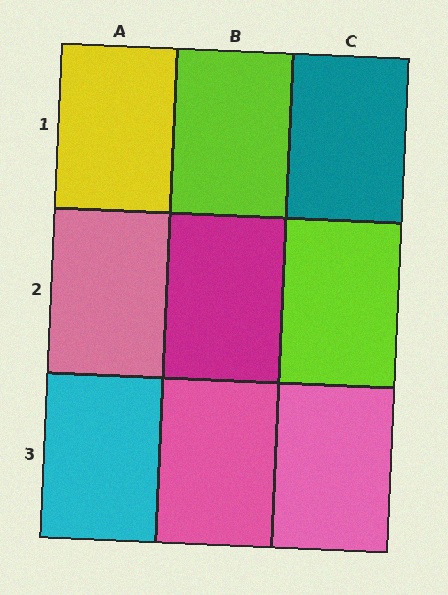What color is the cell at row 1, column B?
Lime.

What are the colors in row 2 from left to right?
Pink, magenta, lime.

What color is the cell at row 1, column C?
Teal.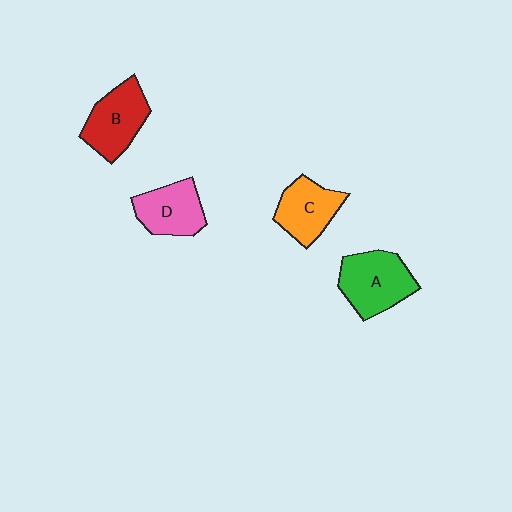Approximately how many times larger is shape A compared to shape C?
Approximately 1.2 times.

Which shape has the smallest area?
Shape D (pink).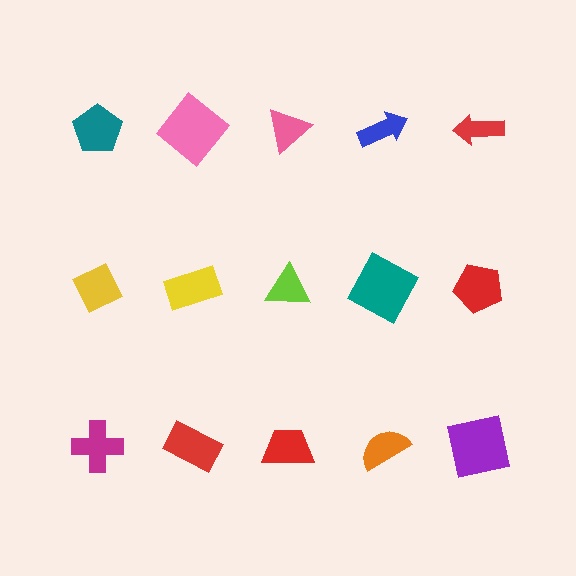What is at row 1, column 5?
A red arrow.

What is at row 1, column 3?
A pink triangle.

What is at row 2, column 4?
A teal square.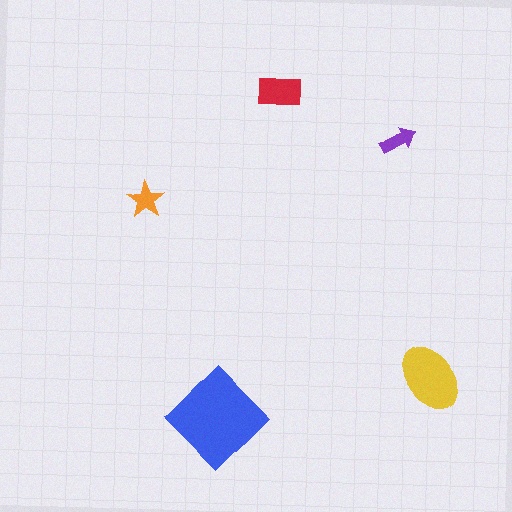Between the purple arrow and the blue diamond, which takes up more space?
The blue diamond.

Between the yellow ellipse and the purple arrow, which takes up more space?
The yellow ellipse.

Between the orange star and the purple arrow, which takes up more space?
The orange star.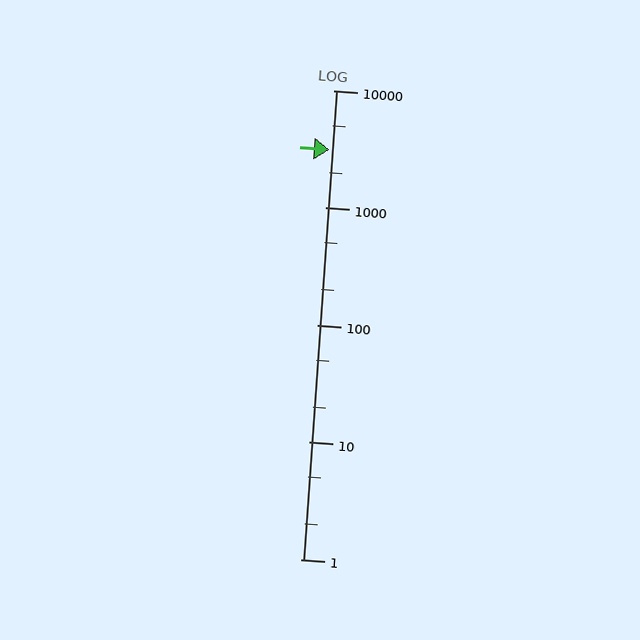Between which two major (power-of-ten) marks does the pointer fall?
The pointer is between 1000 and 10000.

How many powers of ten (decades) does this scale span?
The scale spans 4 decades, from 1 to 10000.